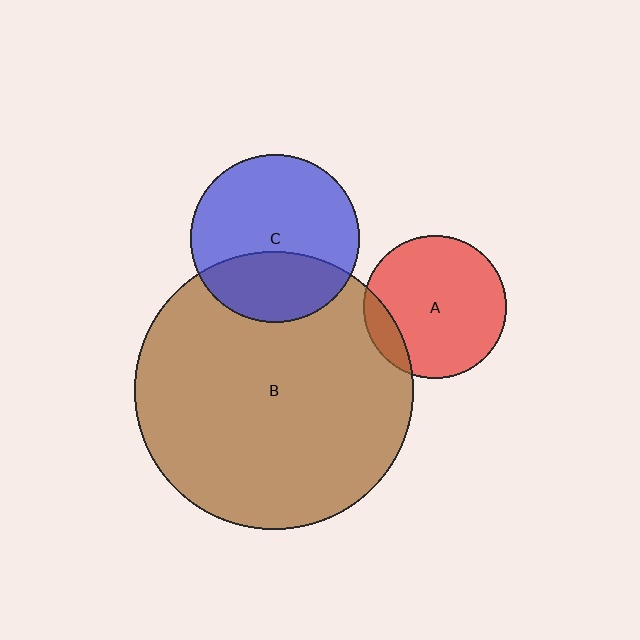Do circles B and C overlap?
Yes.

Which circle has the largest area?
Circle B (brown).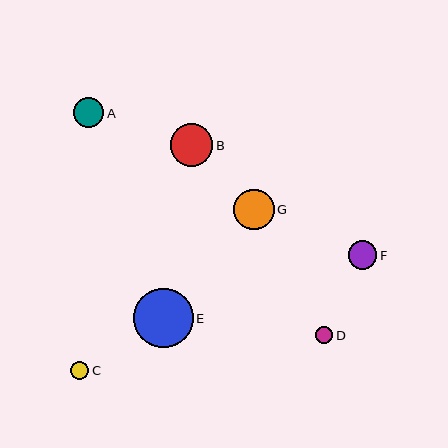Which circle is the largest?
Circle E is the largest with a size of approximately 59 pixels.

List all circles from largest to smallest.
From largest to smallest: E, B, G, A, F, C, D.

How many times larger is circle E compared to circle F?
Circle E is approximately 2.1 times the size of circle F.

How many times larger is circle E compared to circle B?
Circle E is approximately 1.4 times the size of circle B.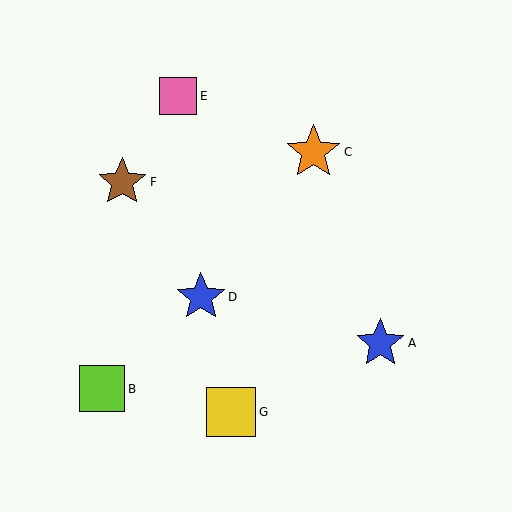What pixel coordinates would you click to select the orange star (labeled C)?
Click at (313, 152) to select the orange star C.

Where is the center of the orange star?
The center of the orange star is at (313, 152).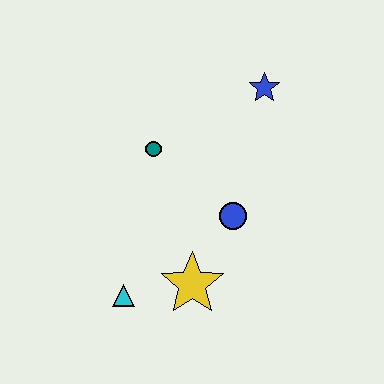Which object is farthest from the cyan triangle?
The blue star is farthest from the cyan triangle.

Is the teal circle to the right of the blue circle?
No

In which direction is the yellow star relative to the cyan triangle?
The yellow star is to the right of the cyan triangle.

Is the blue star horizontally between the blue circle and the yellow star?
No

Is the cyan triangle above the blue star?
No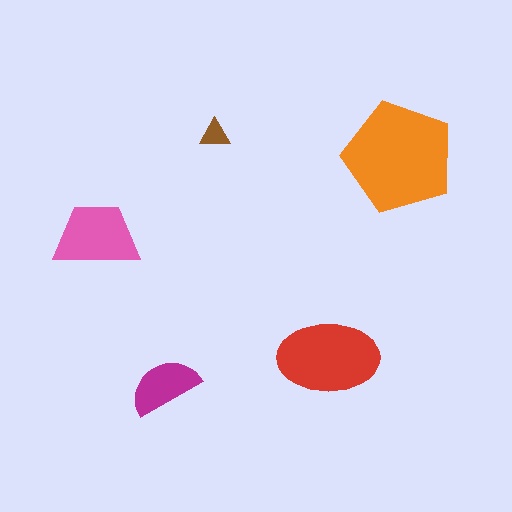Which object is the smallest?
The brown triangle.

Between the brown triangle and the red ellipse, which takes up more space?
The red ellipse.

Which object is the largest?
The orange pentagon.